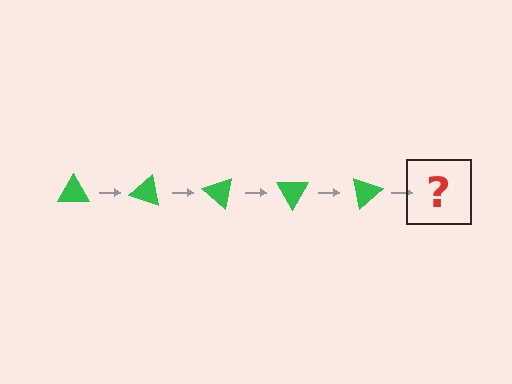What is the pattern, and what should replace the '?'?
The pattern is that the triangle rotates 20 degrees each step. The '?' should be a green triangle rotated 100 degrees.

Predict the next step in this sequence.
The next step is a green triangle rotated 100 degrees.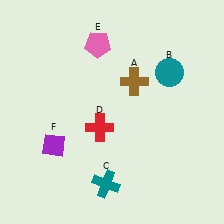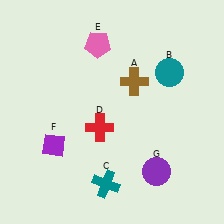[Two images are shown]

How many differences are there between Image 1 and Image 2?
There is 1 difference between the two images.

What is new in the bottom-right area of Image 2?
A purple circle (G) was added in the bottom-right area of Image 2.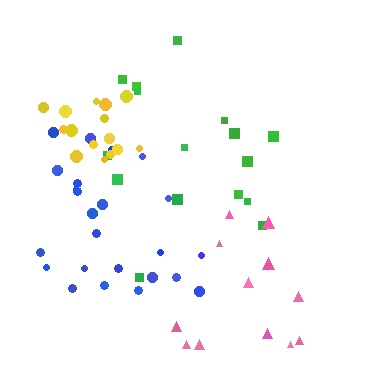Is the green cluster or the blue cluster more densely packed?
Blue.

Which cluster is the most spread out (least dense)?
Pink.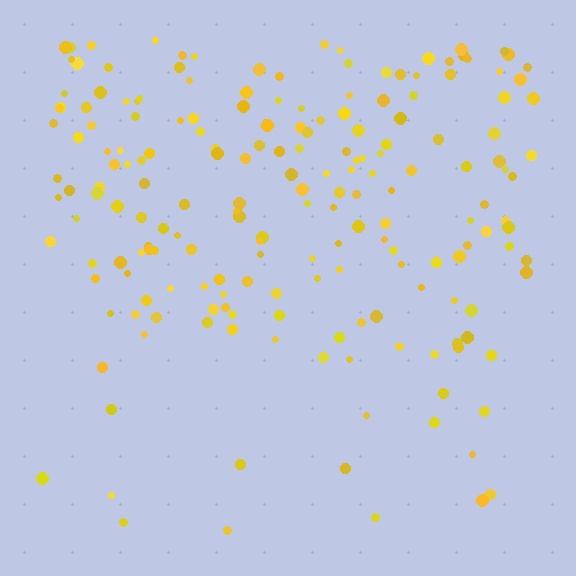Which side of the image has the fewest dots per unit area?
The bottom.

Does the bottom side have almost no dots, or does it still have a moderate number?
Still a moderate number, just noticeably fewer than the top.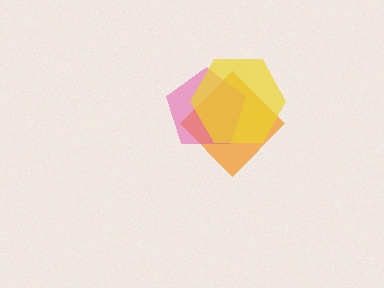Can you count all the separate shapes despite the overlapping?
Yes, there are 3 separate shapes.